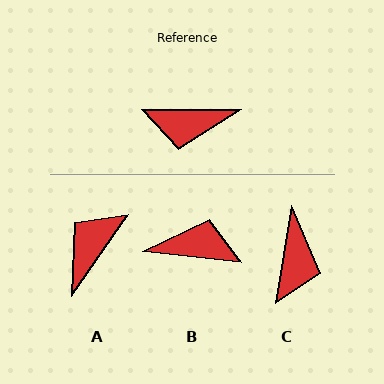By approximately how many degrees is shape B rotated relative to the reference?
Approximately 173 degrees counter-clockwise.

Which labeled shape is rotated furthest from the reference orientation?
B, about 173 degrees away.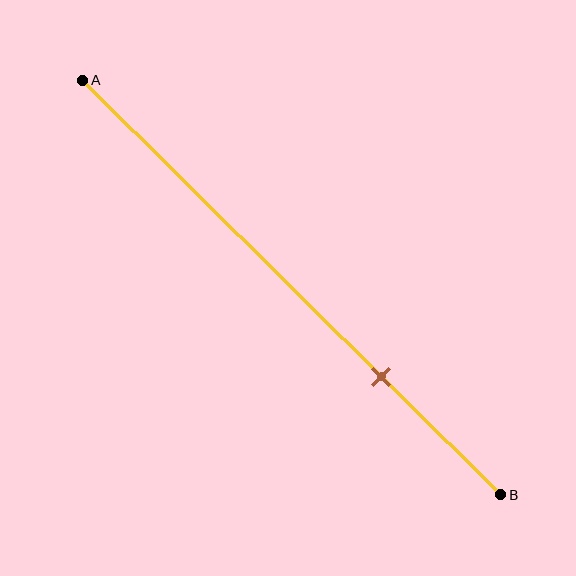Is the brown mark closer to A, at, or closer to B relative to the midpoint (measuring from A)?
The brown mark is closer to point B than the midpoint of segment AB.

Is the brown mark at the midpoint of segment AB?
No, the mark is at about 70% from A, not at the 50% midpoint.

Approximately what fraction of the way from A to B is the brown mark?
The brown mark is approximately 70% of the way from A to B.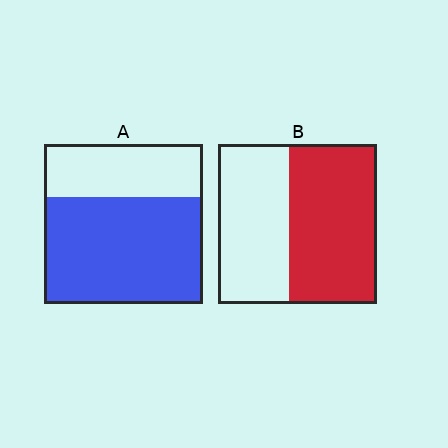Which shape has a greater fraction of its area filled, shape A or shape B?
Shape A.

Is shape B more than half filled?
Yes.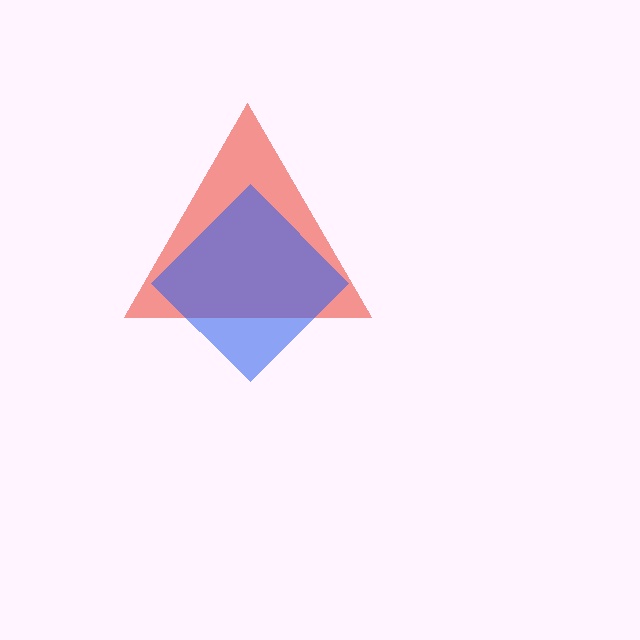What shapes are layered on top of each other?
The layered shapes are: a red triangle, a blue diamond.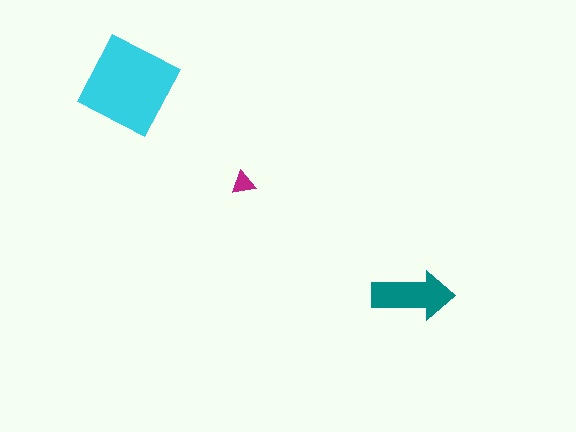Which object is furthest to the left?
The cyan diamond is leftmost.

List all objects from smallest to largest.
The magenta triangle, the teal arrow, the cyan diamond.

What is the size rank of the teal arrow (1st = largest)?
2nd.